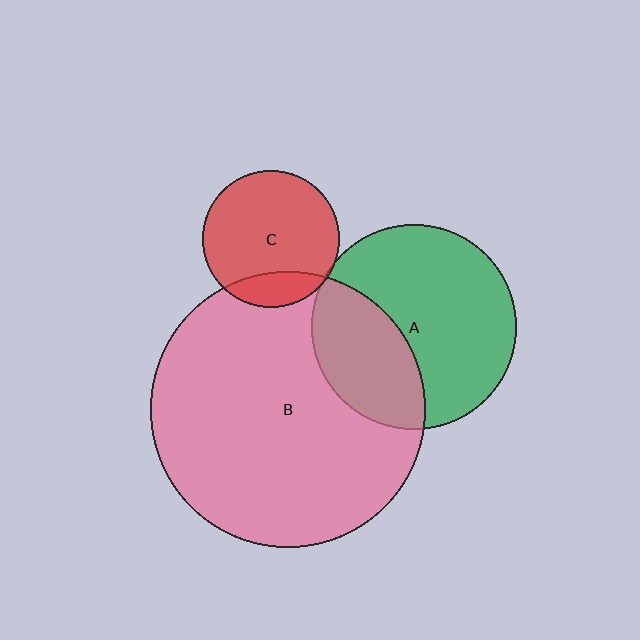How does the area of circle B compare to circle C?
Approximately 4.1 times.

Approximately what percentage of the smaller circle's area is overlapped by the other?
Approximately 35%.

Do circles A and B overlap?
Yes.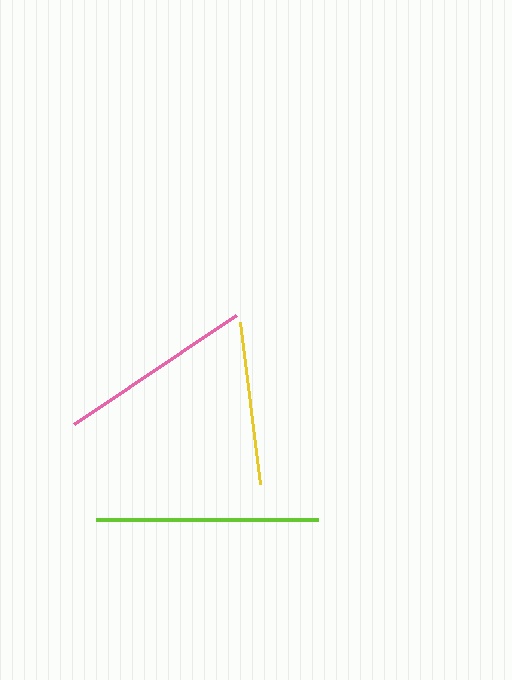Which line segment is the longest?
The lime line is the longest at approximately 222 pixels.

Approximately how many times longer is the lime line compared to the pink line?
The lime line is approximately 1.1 times the length of the pink line.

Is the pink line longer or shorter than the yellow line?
The pink line is longer than the yellow line.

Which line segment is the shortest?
The yellow line is the shortest at approximately 163 pixels.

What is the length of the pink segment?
The pink segment is approximately 196 pixels long.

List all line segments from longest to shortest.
From longest to shortest: lime, pink, yellow.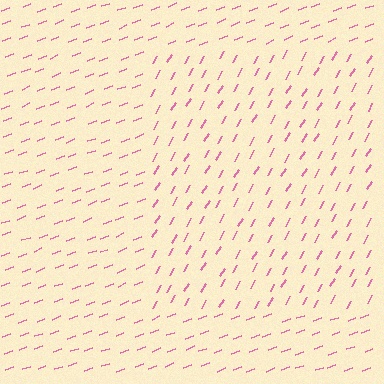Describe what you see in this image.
The image is filled with small pink line segments. A rectangle region in the image has lines oriented differently from the surrounding lines, creating a visible texture boundary.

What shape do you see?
I see a rectangle.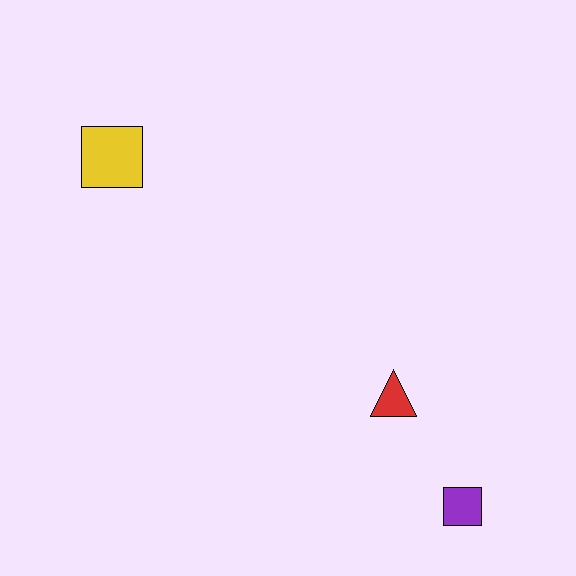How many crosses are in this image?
There are no crosses.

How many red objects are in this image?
There is 1 red object.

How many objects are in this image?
There are 3 objects.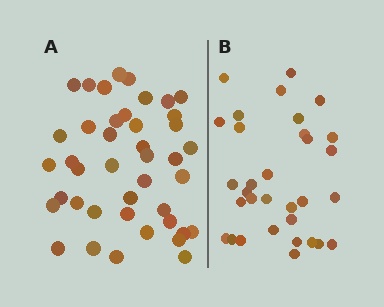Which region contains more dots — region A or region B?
Region A (the left region) has more dots.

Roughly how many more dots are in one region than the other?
Region A has roughly 10 or so more dots than region B.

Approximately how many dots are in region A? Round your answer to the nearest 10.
About 40 dots. (The exact count is 42, which rounds to 40.)